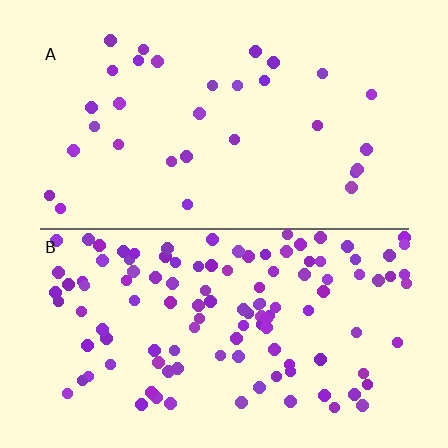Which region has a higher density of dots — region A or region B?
B (the bottom).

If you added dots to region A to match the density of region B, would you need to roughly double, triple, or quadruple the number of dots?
Approximately quadruple.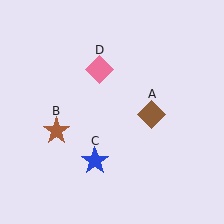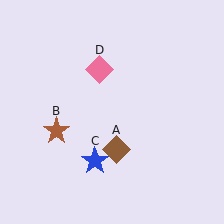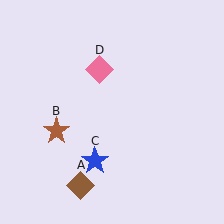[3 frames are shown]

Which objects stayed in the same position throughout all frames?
Brown star (object B) and blue star (object C) and pink diamond (object D) remained stationary.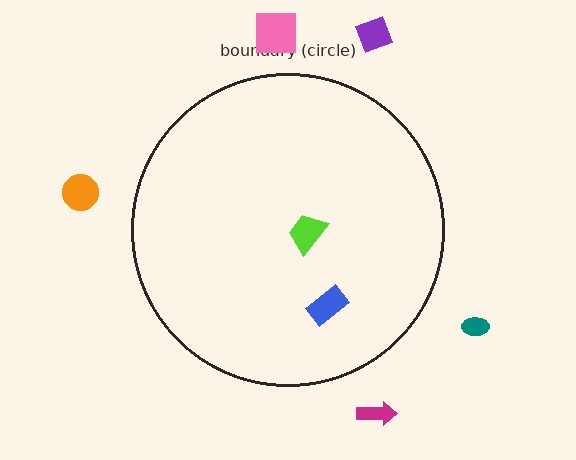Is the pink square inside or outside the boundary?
Outside.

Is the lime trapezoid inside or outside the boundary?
Inside.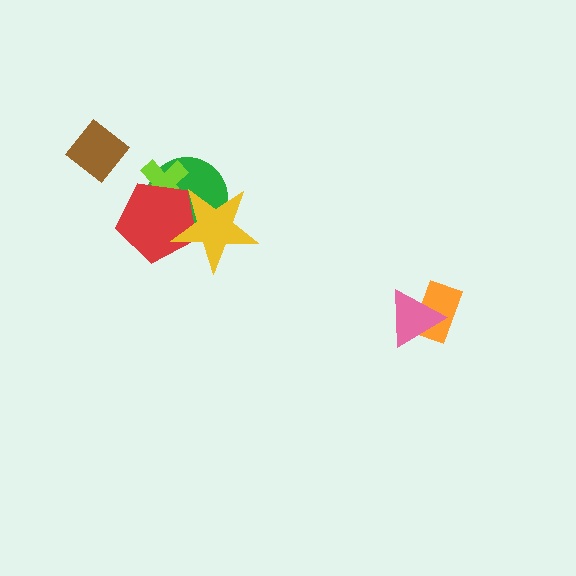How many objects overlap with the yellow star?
2 objects overlap with the yellow star.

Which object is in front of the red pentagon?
The yellow star is in front of the red pentagon.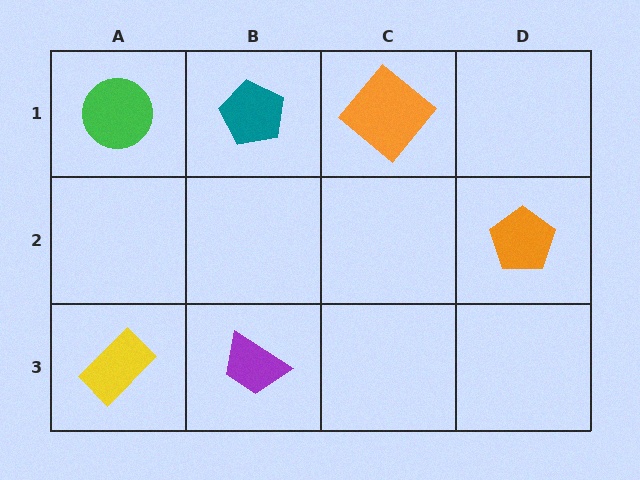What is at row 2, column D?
An orange pentagon.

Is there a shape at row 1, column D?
No, that cell is empty.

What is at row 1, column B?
A teal pentagon.